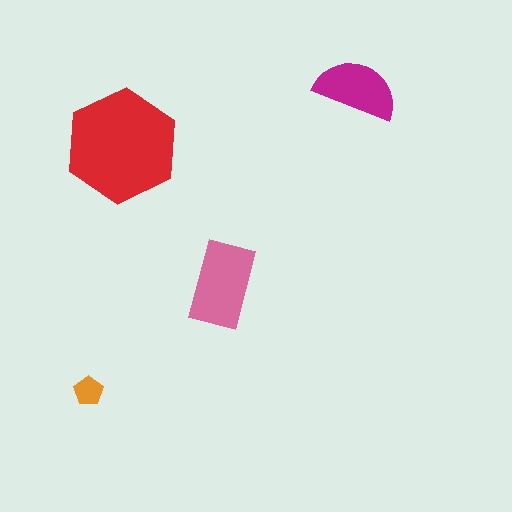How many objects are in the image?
There are 4 objects in the image.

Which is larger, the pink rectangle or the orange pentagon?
The pink rectangle.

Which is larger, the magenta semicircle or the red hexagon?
The red hexagon.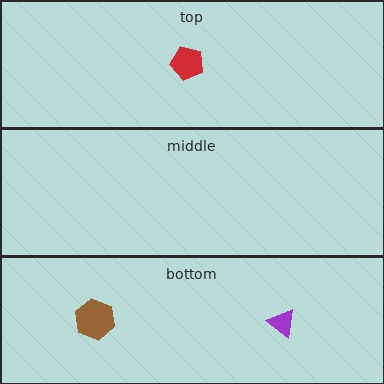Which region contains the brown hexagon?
The bottom region.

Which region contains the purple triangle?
The bottom region.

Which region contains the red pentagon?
The top region.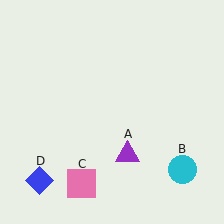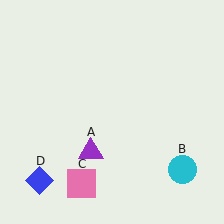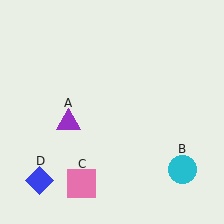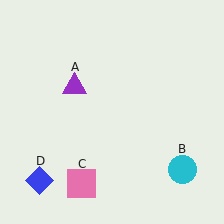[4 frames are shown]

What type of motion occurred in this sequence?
The purple triangle (object A) rotated clockwise around the center of the scene.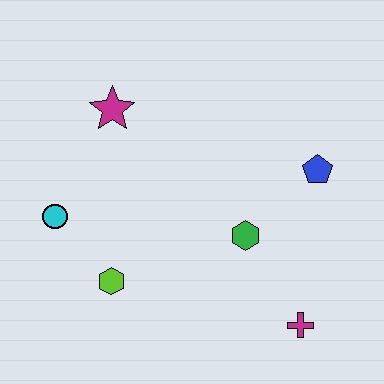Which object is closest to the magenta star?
The cyan circle is closest to the magenta star.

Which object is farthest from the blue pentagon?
The cyan circle is farthest from the blue pentagon.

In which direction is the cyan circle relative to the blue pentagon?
The cyan circle is to the left of the blue pentagon.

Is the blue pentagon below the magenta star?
Yes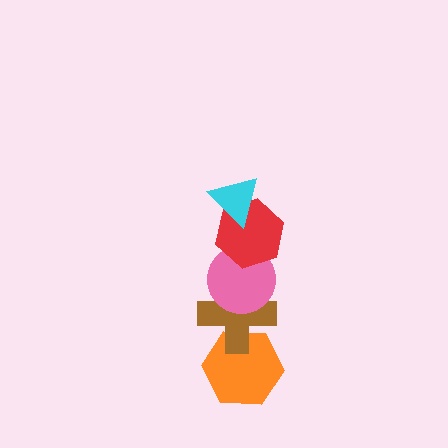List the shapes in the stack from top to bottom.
From top to bottom: the cyan triangle, the red hexagon, the pink circle, the brown cross, the orange hexagon.